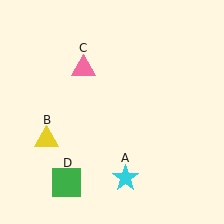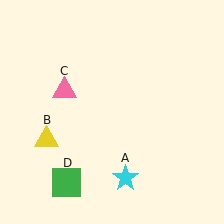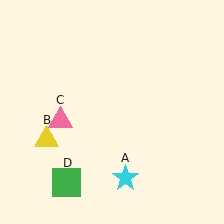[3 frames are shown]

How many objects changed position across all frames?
1 object changed position: pink triangle (object C).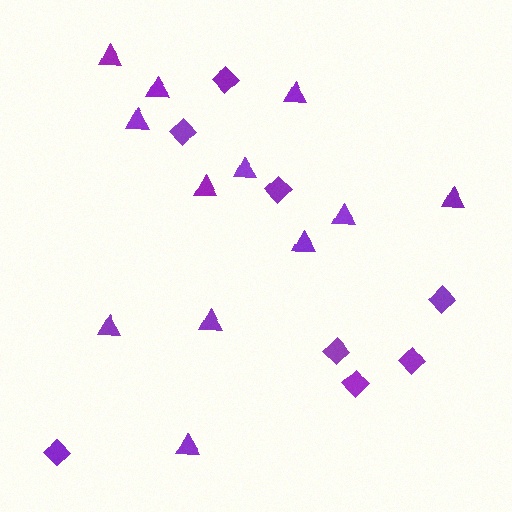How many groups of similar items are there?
There are 2 groups: one group of triangles (12) and one group of diamonds (8).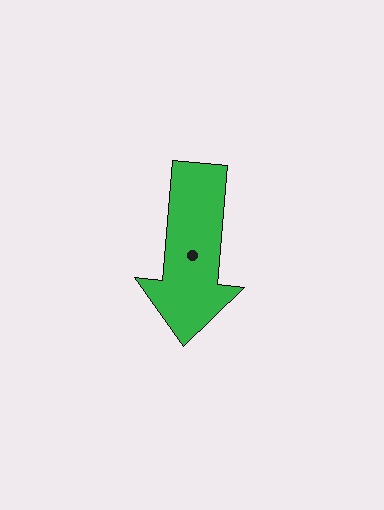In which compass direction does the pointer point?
South.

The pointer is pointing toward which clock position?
Roughly 6 o'clock.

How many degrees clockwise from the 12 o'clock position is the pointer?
Approximately 185 degrees.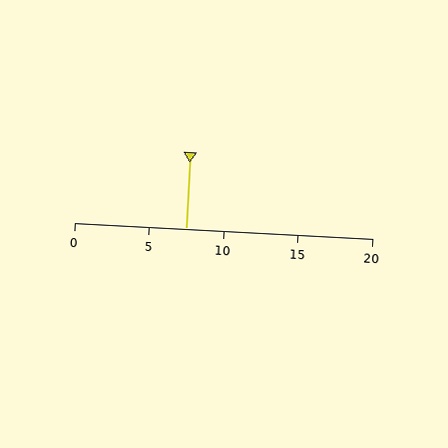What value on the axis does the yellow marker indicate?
The marker indicates approximately 7.5.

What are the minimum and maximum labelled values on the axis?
The axis runs from 0 to 20.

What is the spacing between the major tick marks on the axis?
The major ticks are spaced 5 apart.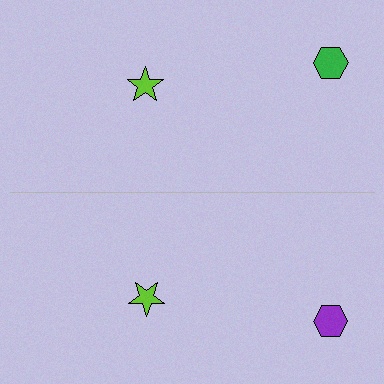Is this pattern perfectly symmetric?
No, the pattern is not perfectly symmetric. The purple hexagon on the bottom side breaks the symmetry — its mirror counterpart is green.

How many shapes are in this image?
There are 4 shapes in this image.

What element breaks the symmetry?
The purple hexagon on the bottom side breaks the symmetry — its mirror counterpart is green.